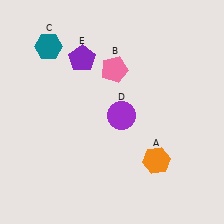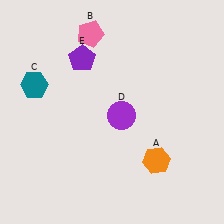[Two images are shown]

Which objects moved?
The objects that moved are: the pink pentagon (B), the teal hexagon (C).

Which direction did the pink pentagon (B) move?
The pink pentagon (B) moved up.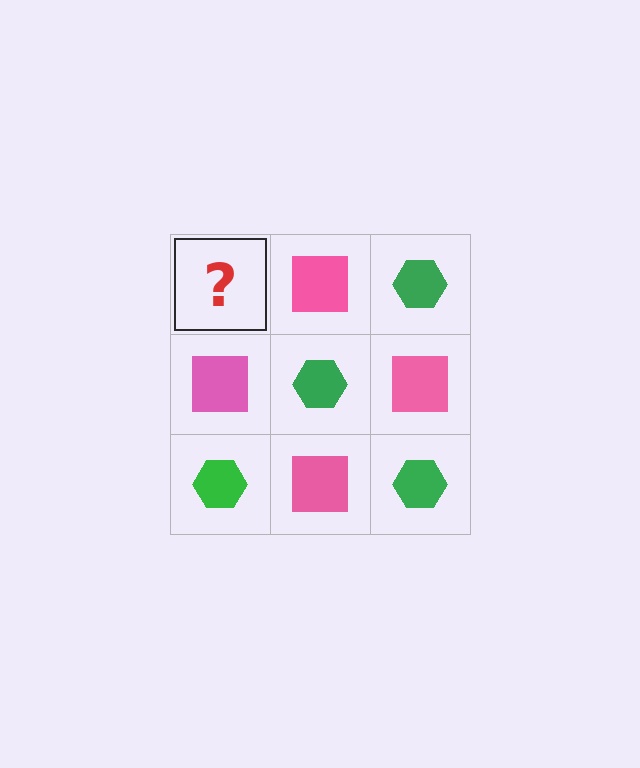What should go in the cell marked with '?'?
The missing cell should contain a green hexagon.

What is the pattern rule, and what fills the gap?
The rule is that it alternates green hexagon and pink square in a checkerboard pattern. The gap should be filled with a green hexagon.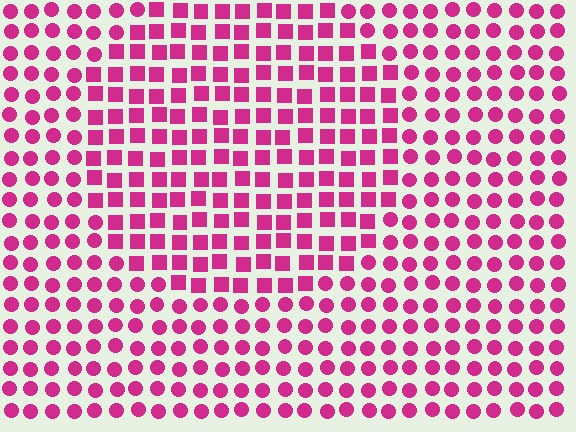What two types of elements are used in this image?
The image uses squares inside the circle region and circles outside it.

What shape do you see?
I see a circle.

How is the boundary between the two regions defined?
The boundary is defined by a change in element shape: squares inside vs. circles outside. All elements share the same color and spacing.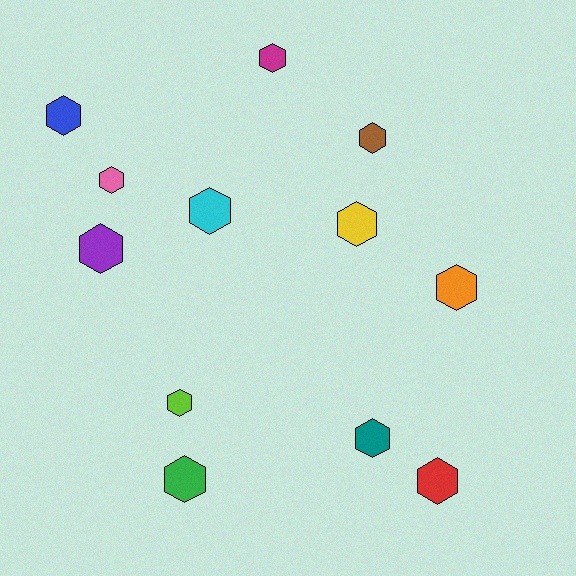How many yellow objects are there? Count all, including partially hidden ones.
There is 1 yellow object.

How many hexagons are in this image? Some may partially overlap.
There are 12 hexagons.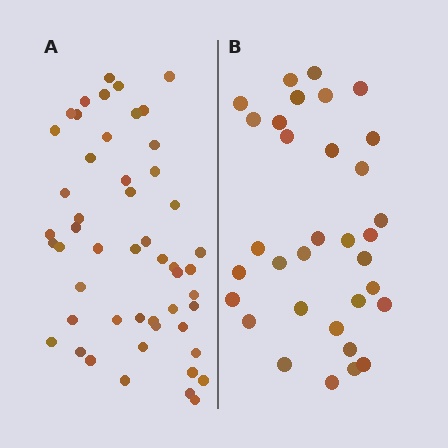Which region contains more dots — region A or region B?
Region A (the left region) has more dots.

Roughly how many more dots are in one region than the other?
Region A has approximately 20 more dots than region B.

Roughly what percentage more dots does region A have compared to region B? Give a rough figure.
About 55% more.